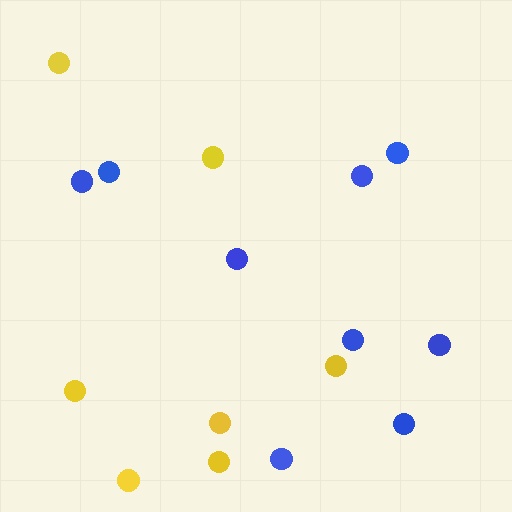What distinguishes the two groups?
There are 2 groups: one group of blue circles (9) and one group of yellow circles (7).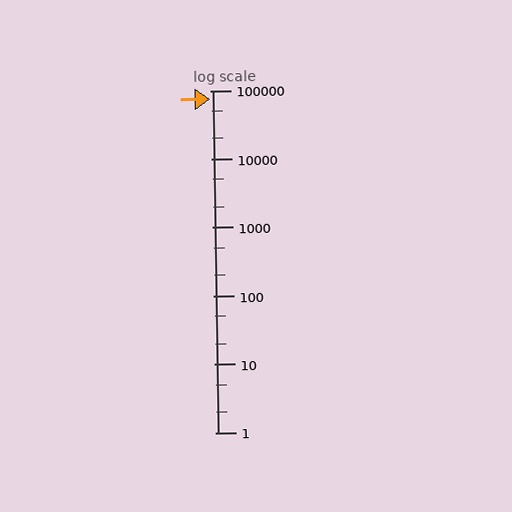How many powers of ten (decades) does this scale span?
The scale spans 5 decades, from 1 to 100000.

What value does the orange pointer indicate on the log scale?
The pointer indicates approximately 74000.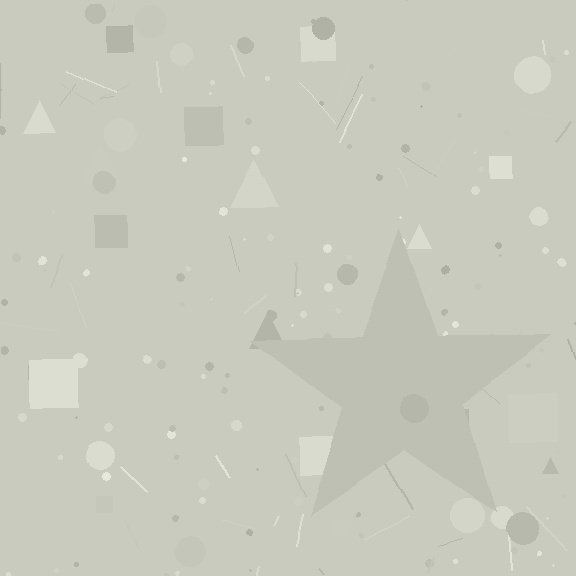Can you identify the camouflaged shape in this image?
The camouflaged shape is a star.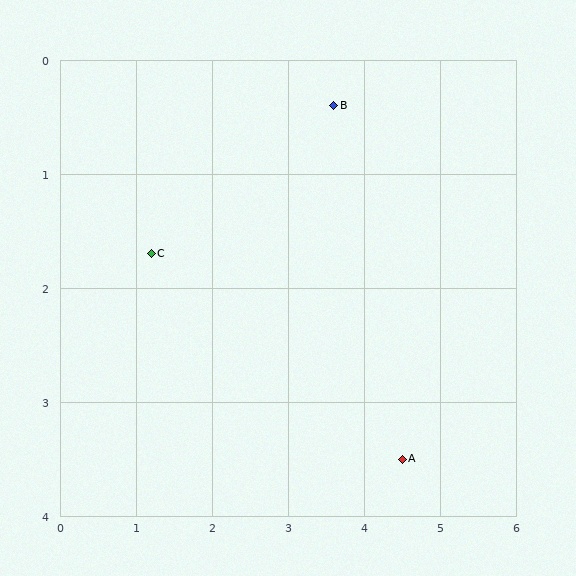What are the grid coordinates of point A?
Point A is at approximately (4.5, 3.5).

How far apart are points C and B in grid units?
Points C and B are about 2.7 grid units apart.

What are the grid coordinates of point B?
Point B is at approximately (3.6, 0.4).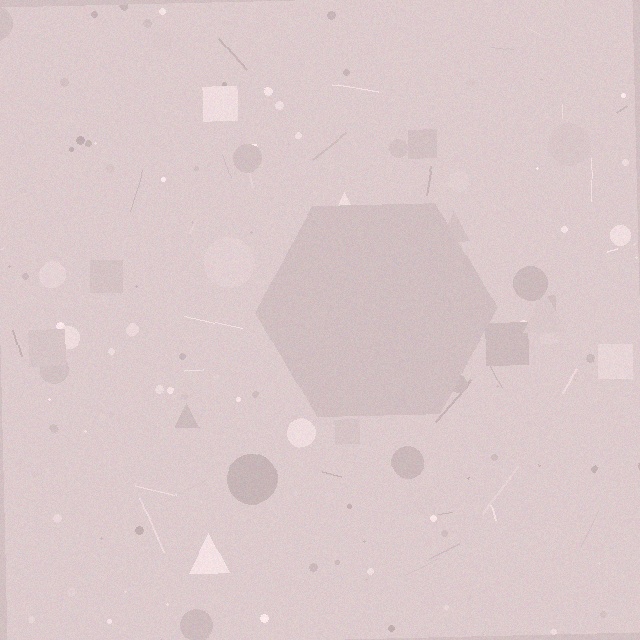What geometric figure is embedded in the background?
A hexagon is embedded in the background.